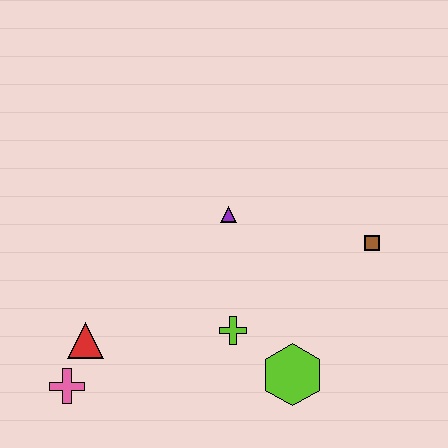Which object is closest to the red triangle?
The pink cross is closest to the red triangle.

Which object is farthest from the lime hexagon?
The pink cross is farthest from the lime hexagon.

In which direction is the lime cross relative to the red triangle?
The lime cross is to the right of the red triangle.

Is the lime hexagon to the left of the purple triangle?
No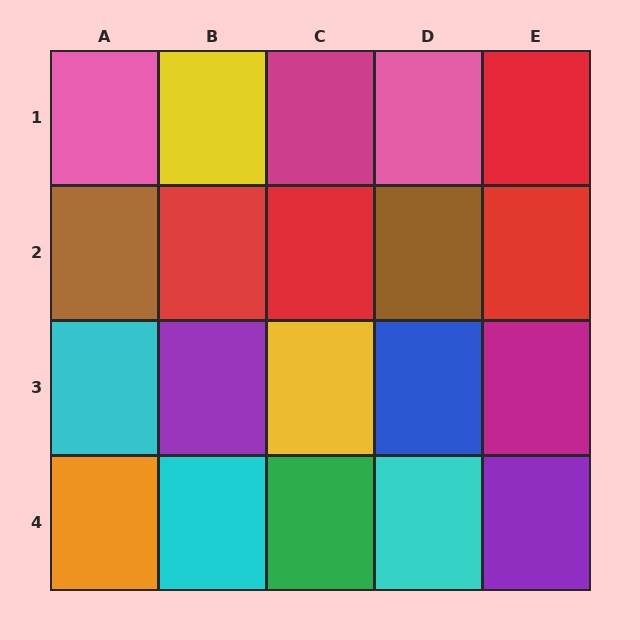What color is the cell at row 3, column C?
Yellow.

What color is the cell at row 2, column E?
Red.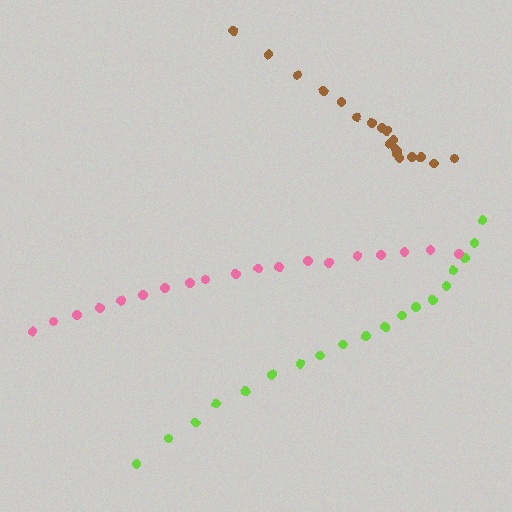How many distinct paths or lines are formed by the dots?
There are 3 distinct paths.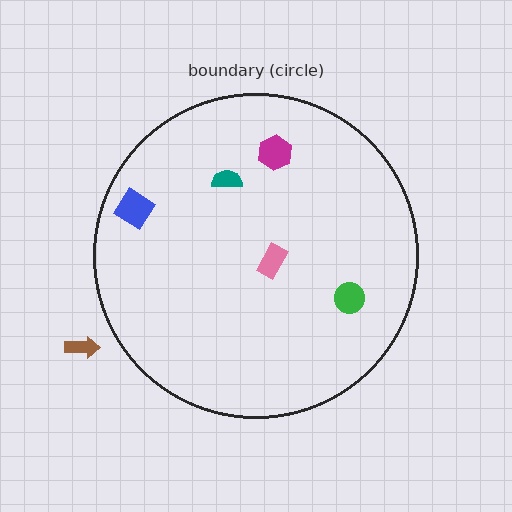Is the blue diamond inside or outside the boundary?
Inside.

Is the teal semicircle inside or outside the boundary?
Inside.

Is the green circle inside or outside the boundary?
Inside.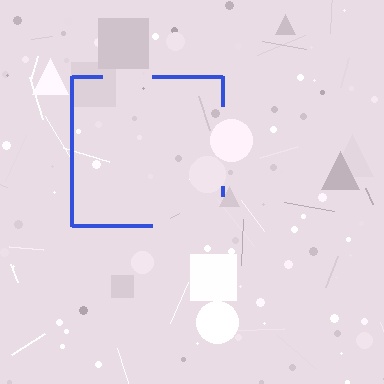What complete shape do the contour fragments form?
The contour fragments form a square.